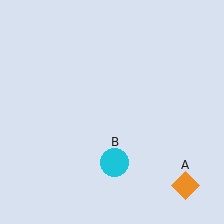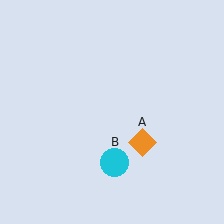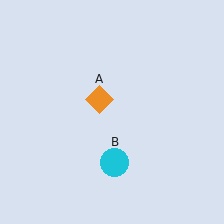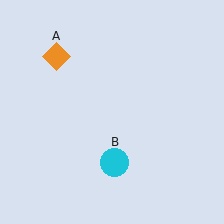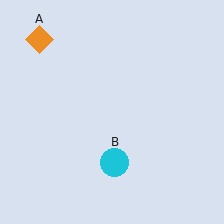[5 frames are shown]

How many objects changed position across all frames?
1 object changed position: orange diamond (object A).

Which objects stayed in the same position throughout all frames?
Cyan circle (object B) remained stationary.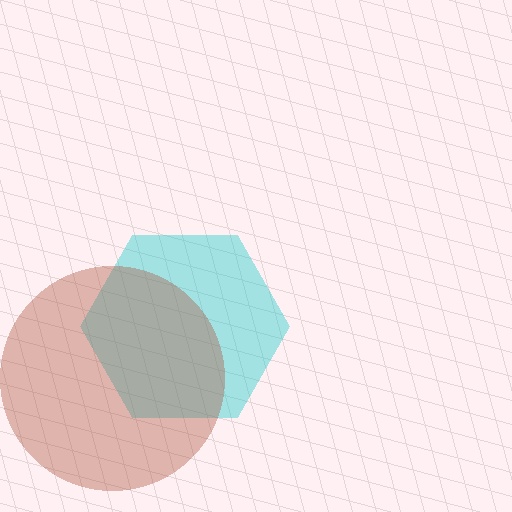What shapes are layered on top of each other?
The layered shapes are: a cyan hexagon, a brown circle.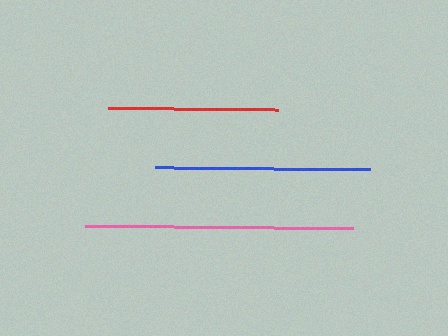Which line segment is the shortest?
The red line is the shortest at approximately 170 pixels.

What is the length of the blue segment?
The blue segment is approximately 215 pixels long.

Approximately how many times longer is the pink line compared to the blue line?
The pink line is approximately 1.2 times the length of the blue line.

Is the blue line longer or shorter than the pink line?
The pink line is longer than the blue line.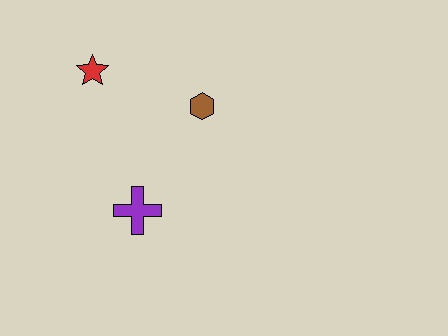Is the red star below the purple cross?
No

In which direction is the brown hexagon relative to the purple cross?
The brown hexagon is above the purple cross.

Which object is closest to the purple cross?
The brown hexagon is closest to the purple cross.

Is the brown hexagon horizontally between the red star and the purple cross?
No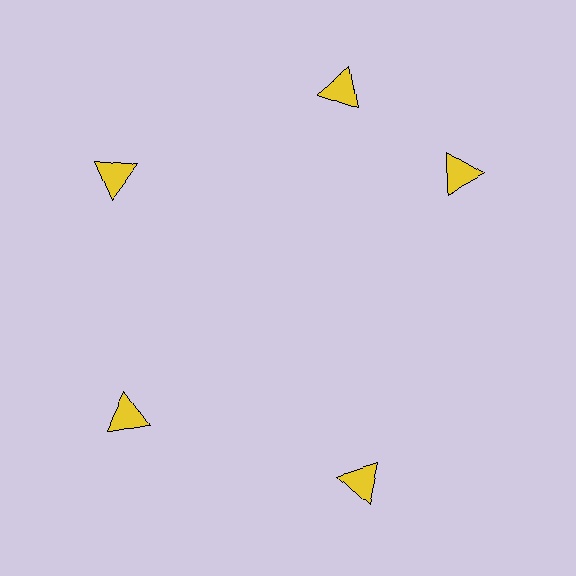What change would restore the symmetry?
The symmetry would be restored by rotating it back into even spacing with its neighbors so that all 5 triangles sit at equal angles and equal distance from the center.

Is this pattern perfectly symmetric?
No. The 5 yellow triangles are arranged in a ring, but one element near the 3 o'clock position is rotated out of alignment along the ring, breaking the 5-fold rotational symmetry.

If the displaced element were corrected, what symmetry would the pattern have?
It would have 5-fold rotational symmetry — the pattern would map onto itself every 72 degrees.